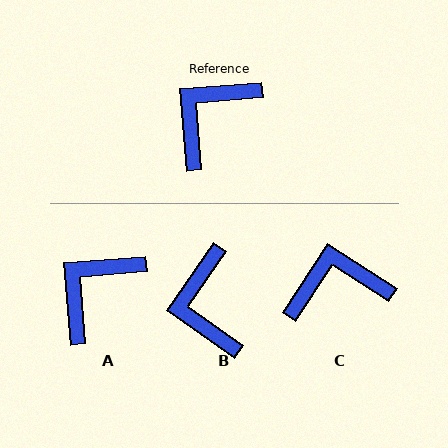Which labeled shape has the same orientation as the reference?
A.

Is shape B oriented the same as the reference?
No, it is off by about 51 degrees.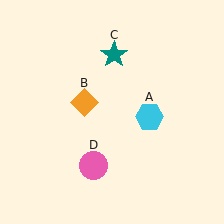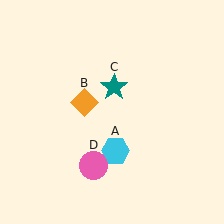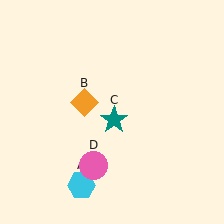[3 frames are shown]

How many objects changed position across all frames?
2 objects changed position: cyan hexagon (object A), teal star (object C).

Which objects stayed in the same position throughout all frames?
Orange diamond (object B) and pink circle (object D) remained stationary.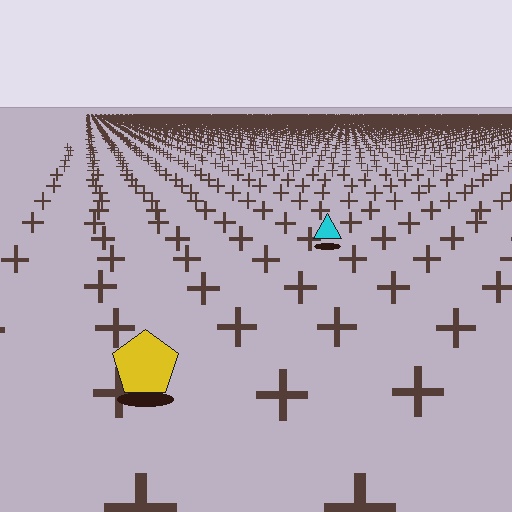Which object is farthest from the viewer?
The cyan triangle is farthest from the viewer. It appears smaller and the ground texture around it is denser.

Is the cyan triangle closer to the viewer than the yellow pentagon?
No. The yellow pentagon is closer — you can tell from the texture gradient: the ground texture is coarser near it.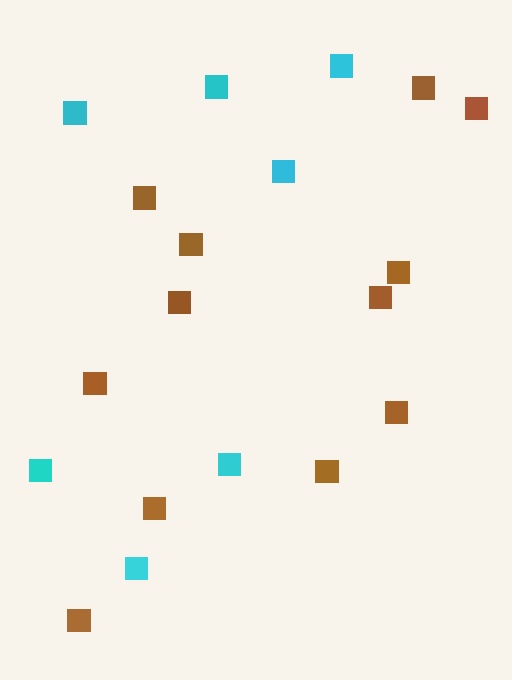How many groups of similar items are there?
There are 2 groups: one group of brown squares (12) and one group of cyan squares (7).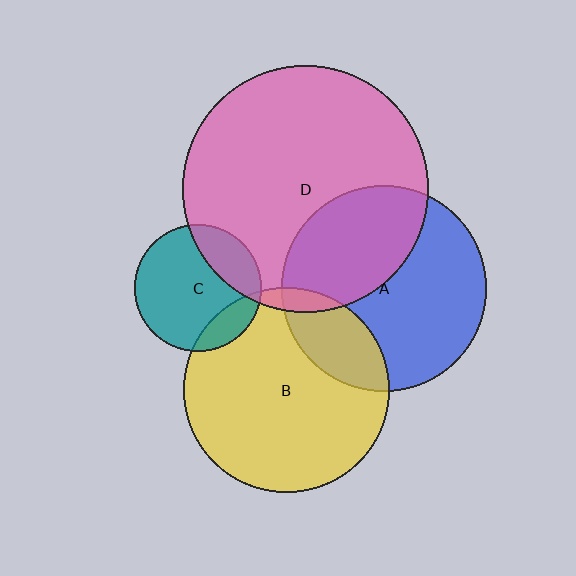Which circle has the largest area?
Circle D (pink).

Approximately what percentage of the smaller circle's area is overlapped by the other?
Approximately 20%.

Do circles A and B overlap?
Yes.